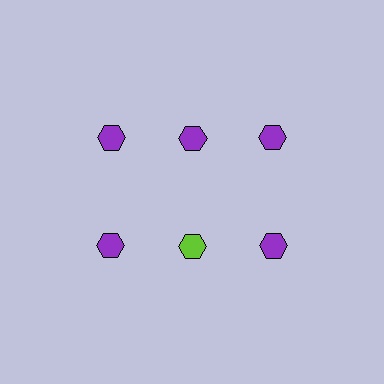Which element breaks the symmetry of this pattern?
The lime hexagon in the second row, second from left column breaks the symmetry. All other shapes are purple hexagons.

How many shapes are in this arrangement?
There are 6 shapes arranged in a grid pattern.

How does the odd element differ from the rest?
It has a different color: lime instead of purple.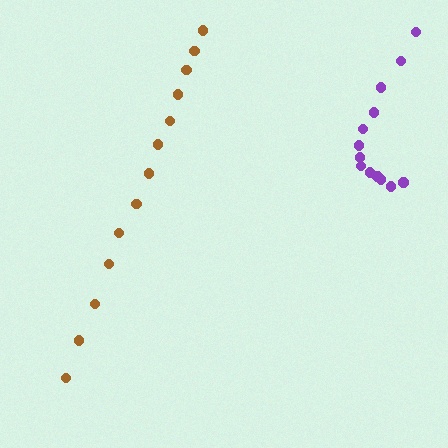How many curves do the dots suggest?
There are 2 distinct paths.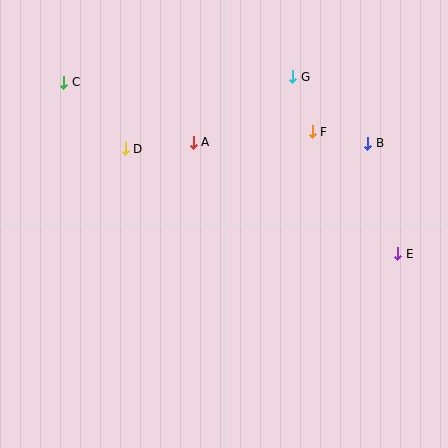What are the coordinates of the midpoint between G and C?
The midpoint between G and C is at (178, 80).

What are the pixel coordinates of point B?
Point B is at (368, 143).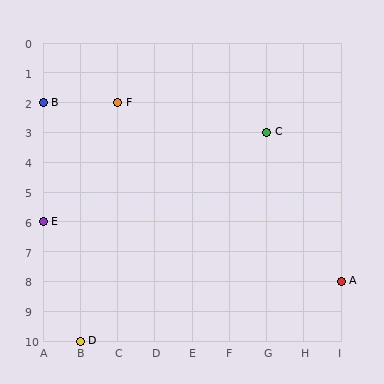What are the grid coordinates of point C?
Point C is at grid coordinates (G, 3).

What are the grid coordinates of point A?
Point A is at grid coordinates (I, 8).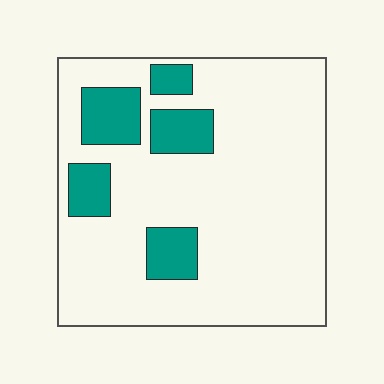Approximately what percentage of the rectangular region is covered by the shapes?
Approximately 20%.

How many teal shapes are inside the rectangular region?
5.